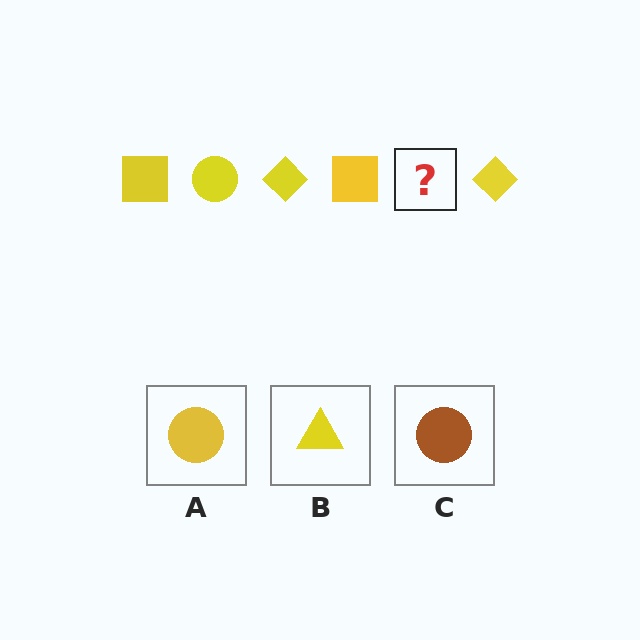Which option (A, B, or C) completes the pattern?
A.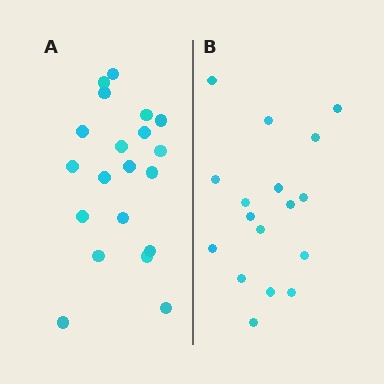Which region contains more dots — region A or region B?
Region A (the left region) has more dots.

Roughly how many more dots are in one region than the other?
Region A has just a few more — roughly 2 or 3 more dots than region B.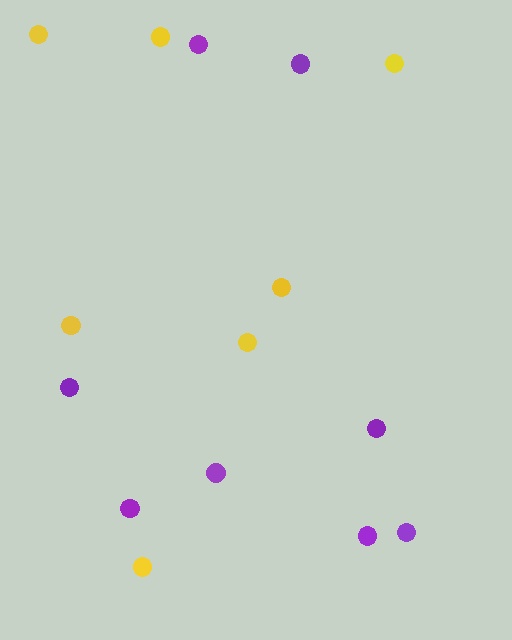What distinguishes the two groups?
There are 2 groups: one group of yellow circles (7) and one group of purple circles (8).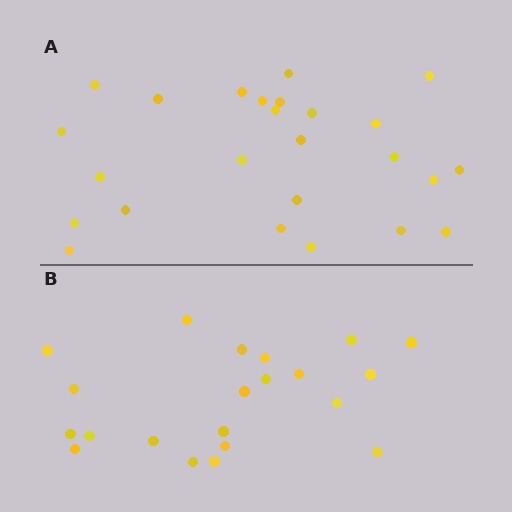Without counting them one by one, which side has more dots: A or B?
Region A (the top region) has more dots.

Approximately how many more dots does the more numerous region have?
Region A has about 4 more dots than region B.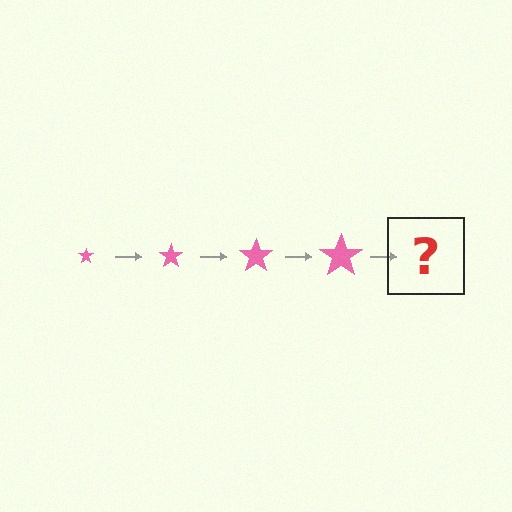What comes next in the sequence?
The next element should be a pink star, larger than the previous one.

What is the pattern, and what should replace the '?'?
The pattern is that the star gets progressively larger each step. The '?' should be a pink star, larger than the previous one.